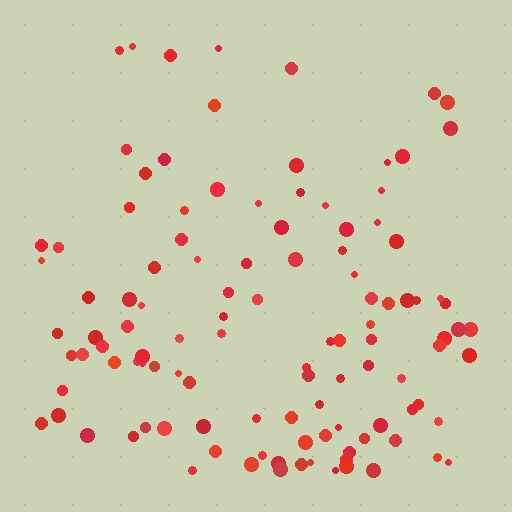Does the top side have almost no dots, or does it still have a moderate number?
Still a moderate number, just noticeably fewer than the bottom.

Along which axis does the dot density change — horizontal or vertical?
Vertical.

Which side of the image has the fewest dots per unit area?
The top.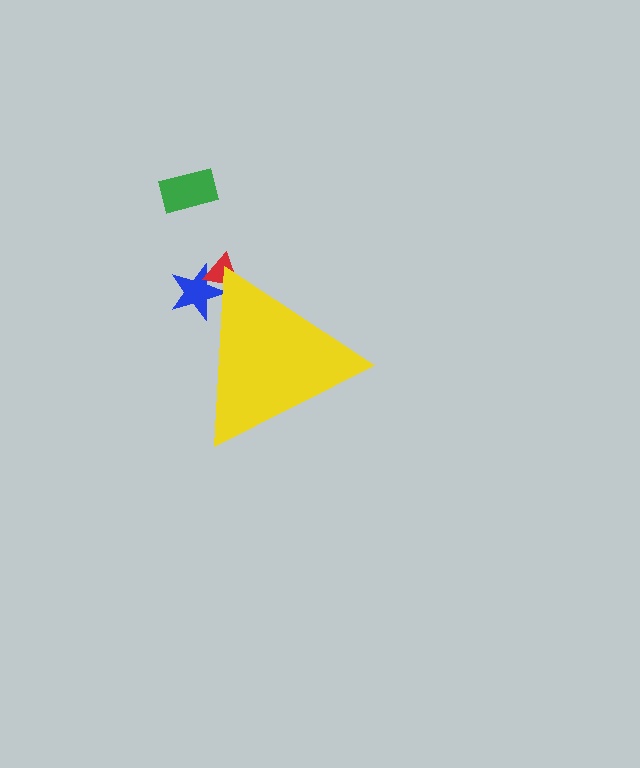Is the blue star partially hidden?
Yes, the blue star is partially hidden behind the yellow triangle.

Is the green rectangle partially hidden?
No, the green rectangle is fully visible.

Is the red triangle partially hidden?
Yes, the red triangle is partially hidden behind the yellow triangle.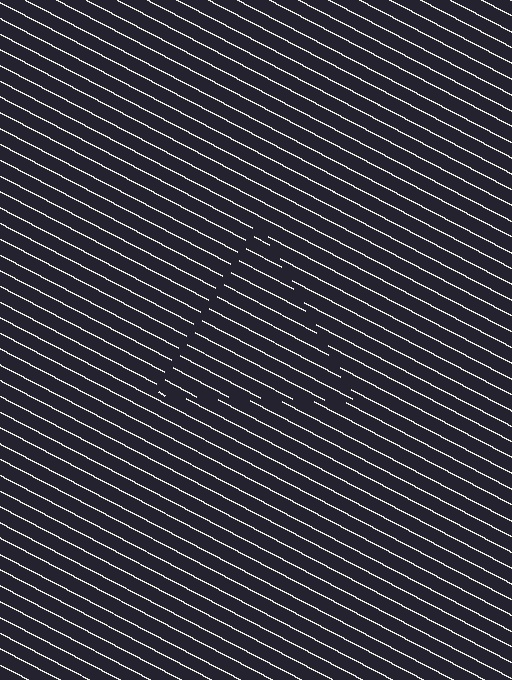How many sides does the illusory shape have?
3 sides — the line-ends trace a triangle.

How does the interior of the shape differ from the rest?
The interior of the shape contains the same grating, shifted by half a period — the contour is defined by the phase discontinuity where line-ends from the inner and outer gratings abut.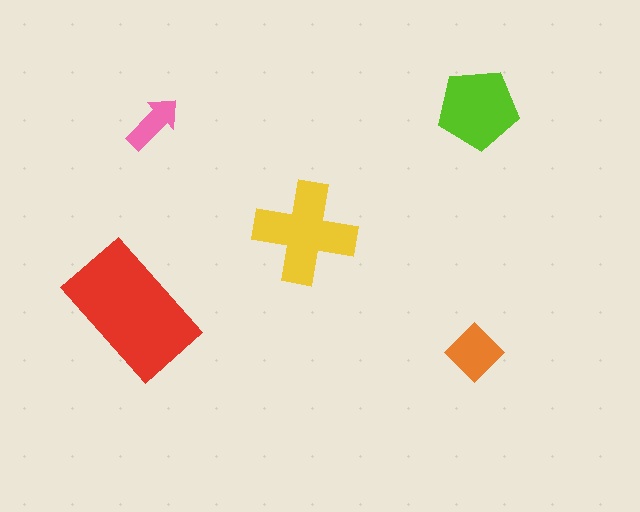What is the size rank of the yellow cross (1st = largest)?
2nd.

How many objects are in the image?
There are 5 objects in the image.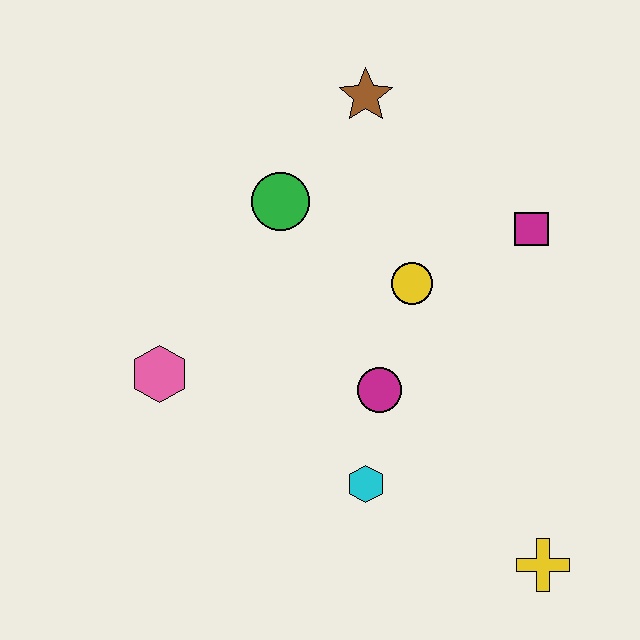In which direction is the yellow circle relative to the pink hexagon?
The yellow circle is to the right of the pink hexagon.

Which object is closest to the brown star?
The green circle is closest to the brown star.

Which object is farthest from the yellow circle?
The yellow cross is farthest from the yellow circle.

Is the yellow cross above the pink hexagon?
No